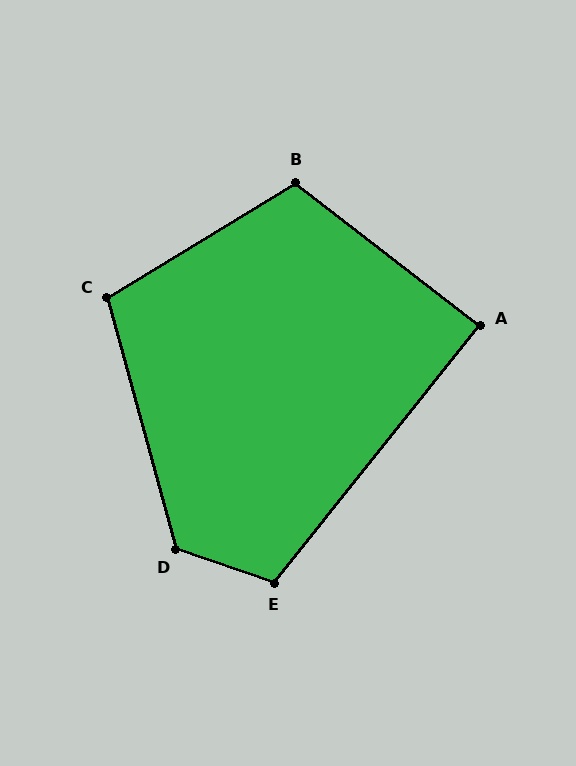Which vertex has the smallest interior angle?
A, at approximately 89 degrees.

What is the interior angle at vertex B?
Approximately 111 degrees (obtuse).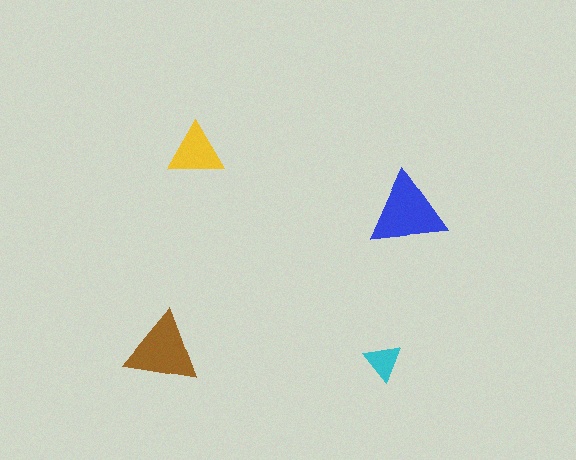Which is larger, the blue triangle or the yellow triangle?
The blue one.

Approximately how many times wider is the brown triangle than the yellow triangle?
About 1.5 times wider.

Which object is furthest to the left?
The brown triangle is leftmost.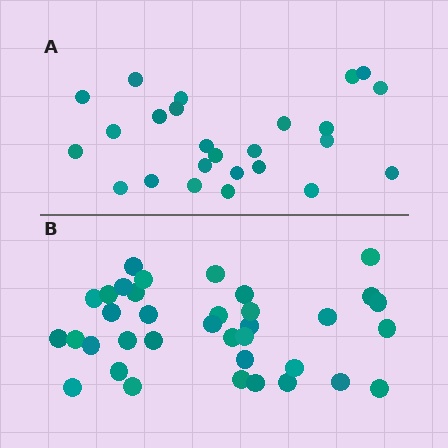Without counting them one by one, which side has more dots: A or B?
Region B (the bottom region) has more dots.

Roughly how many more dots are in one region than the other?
Region B has roughly 12 or so more dots than region A.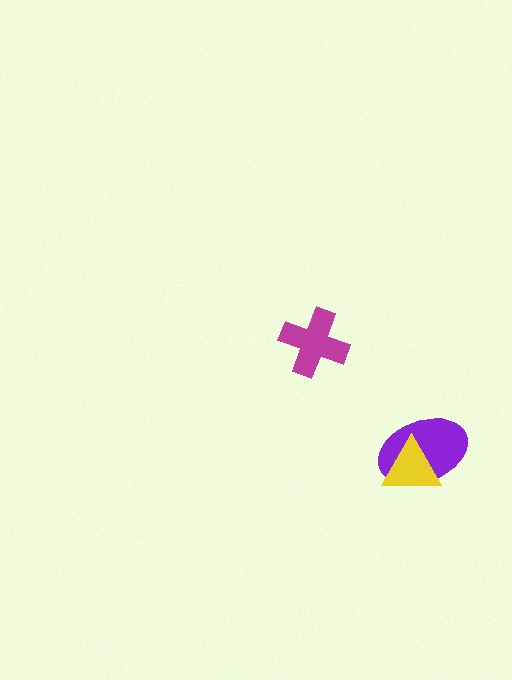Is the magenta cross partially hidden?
No, no other shape covers it.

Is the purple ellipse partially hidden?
Yes, it is partially covered by another shape.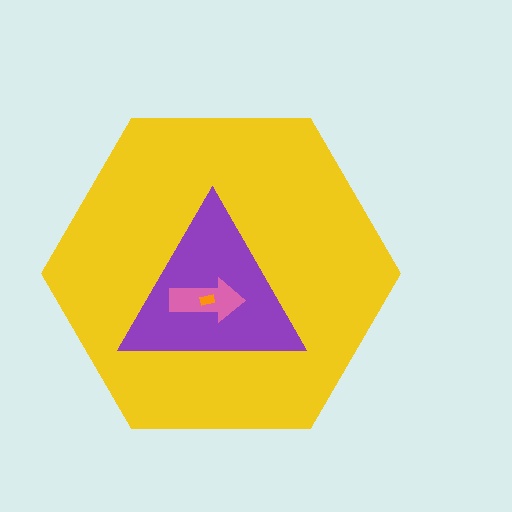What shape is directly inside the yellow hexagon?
The purple triangle.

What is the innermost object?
The orange rectangle.